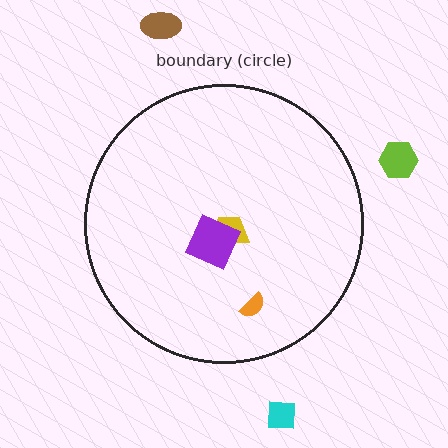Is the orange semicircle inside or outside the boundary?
Inside.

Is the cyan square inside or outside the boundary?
Outside.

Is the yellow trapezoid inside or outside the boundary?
Inside.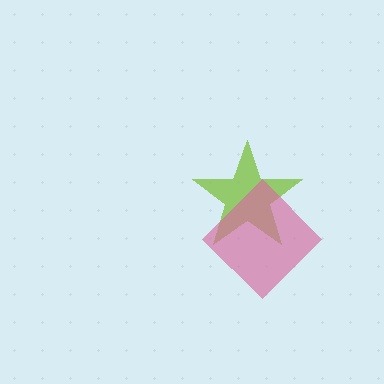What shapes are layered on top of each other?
The layered shapes are: a lime star, a pink diamond.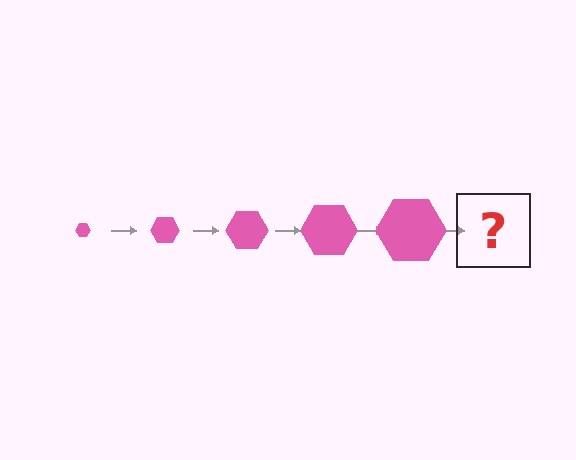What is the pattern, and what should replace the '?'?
The pattern is that the hexagon gets progressively larger each step. The '?' should be a pink hexagon, larger than the previous one.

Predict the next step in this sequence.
The next step is a pink hexagon, larger than the previous one.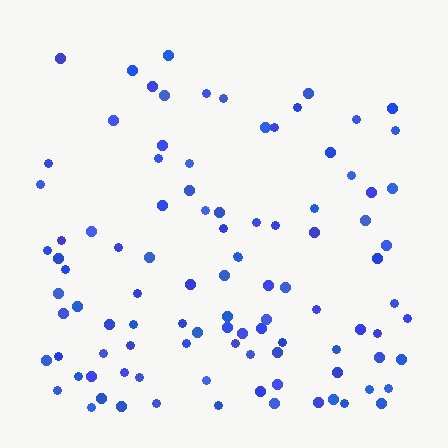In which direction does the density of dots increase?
From top to bottom, with the bottom side densest.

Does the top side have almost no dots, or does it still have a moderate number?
Still a moderate number, just noticeably fewer than the bottom.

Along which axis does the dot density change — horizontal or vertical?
Vertical.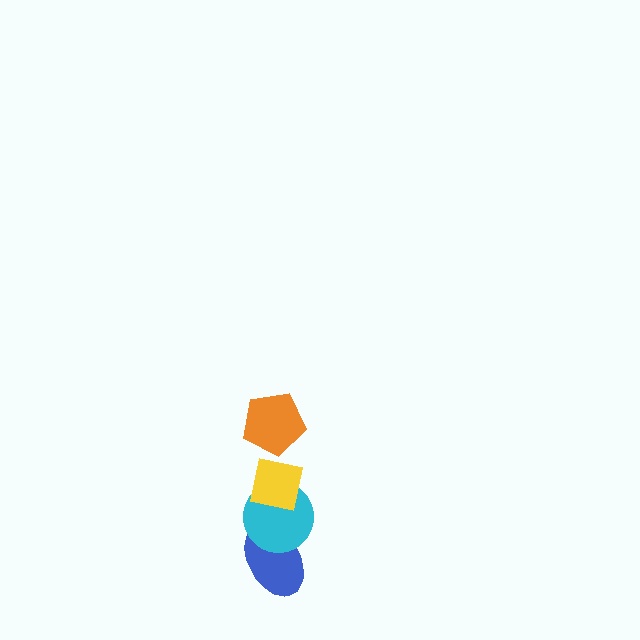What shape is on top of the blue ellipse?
The cyan circle is on top of the blue ellipse.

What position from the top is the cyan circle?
The cyan circle is 3rd from the top.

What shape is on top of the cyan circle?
The yellow square is on top of the cyan circle.